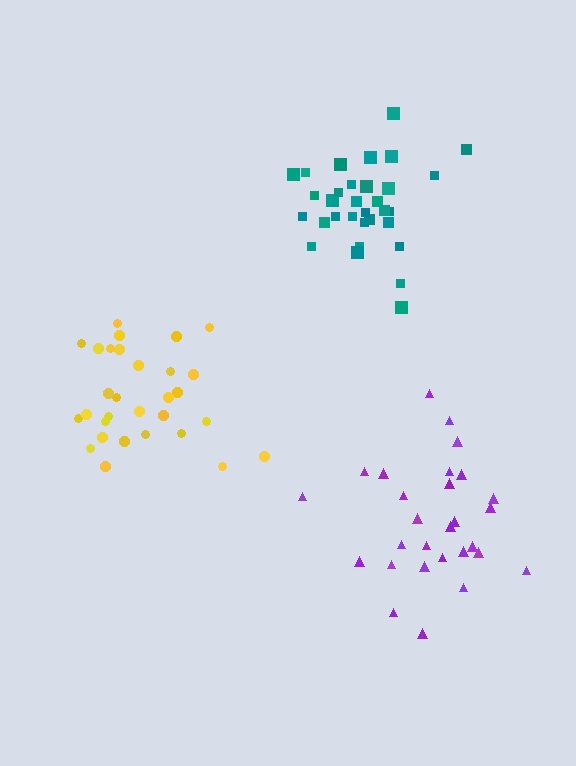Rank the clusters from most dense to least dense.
teal, yellow, purple.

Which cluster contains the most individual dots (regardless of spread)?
Teal (32).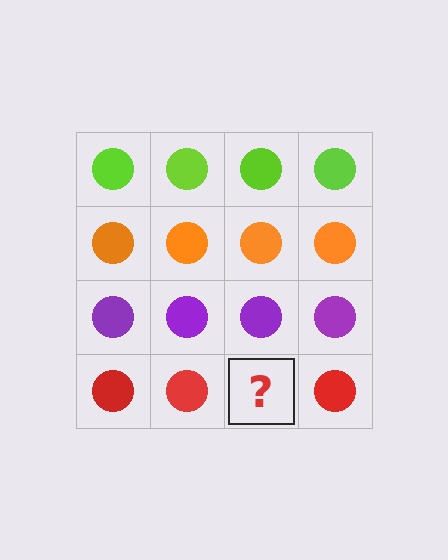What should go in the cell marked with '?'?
The missing cell should contain a red circle.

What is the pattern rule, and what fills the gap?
The rule is that each row has a consistent color. The gap should be filled with a red circle.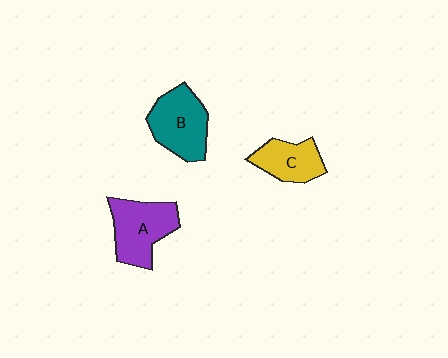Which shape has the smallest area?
Shape C (yellow).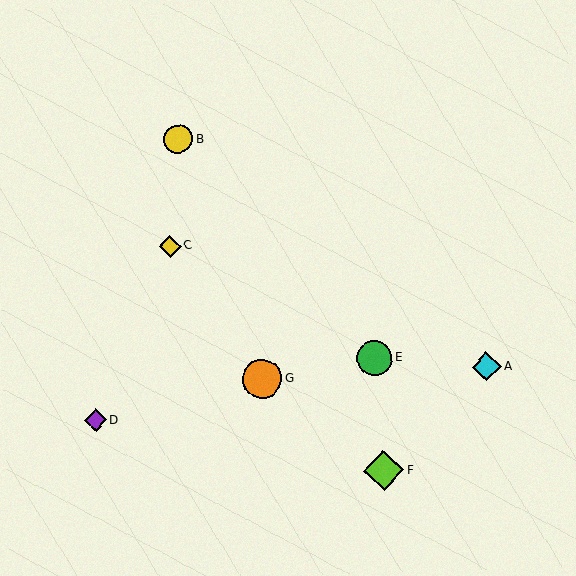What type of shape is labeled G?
Shape G is an orange circle.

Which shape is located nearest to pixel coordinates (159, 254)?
The yellow diamond (labeled C) at (170, 246) is nearest to that location.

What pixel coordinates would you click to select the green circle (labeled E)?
Click at (374, 359) to select the green circle E.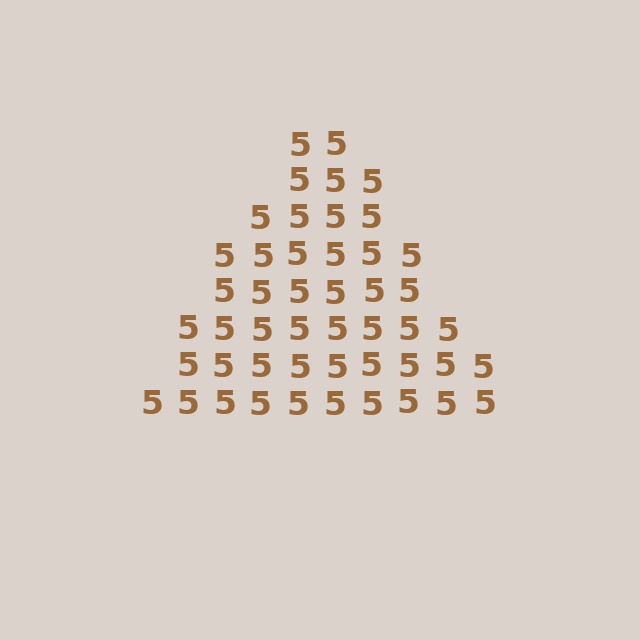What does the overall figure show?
The overall figure shows a triangle.